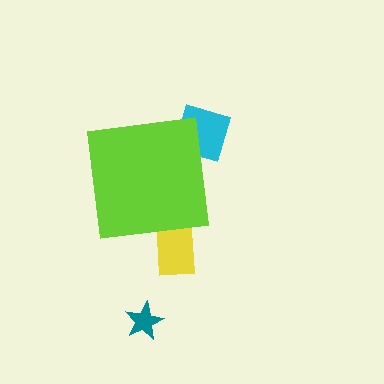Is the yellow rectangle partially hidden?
Yes, the yellow rectangle is partially hidden behind the lime square.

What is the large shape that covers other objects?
A lime square.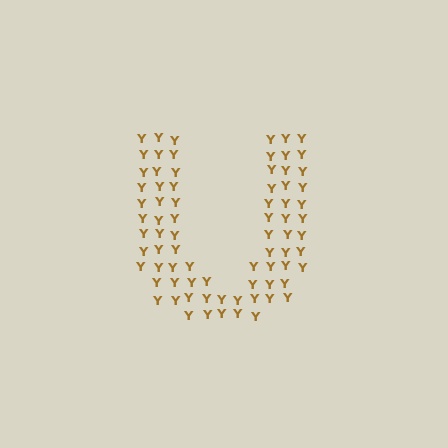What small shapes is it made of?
It is made of small letter Y's.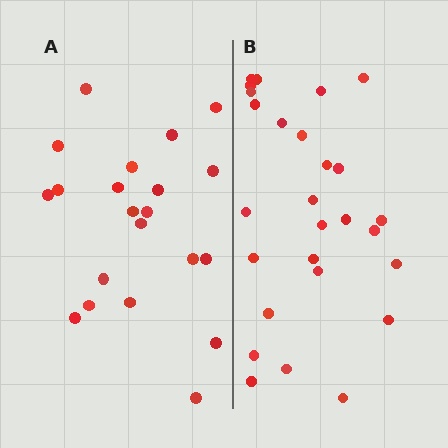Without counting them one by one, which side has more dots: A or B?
Region B (the right region) has more dots.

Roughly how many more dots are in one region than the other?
Region B has about 6 more dots than region A.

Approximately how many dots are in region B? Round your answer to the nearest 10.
About 30 dots. (The exact count is 27, which rounds to 30.)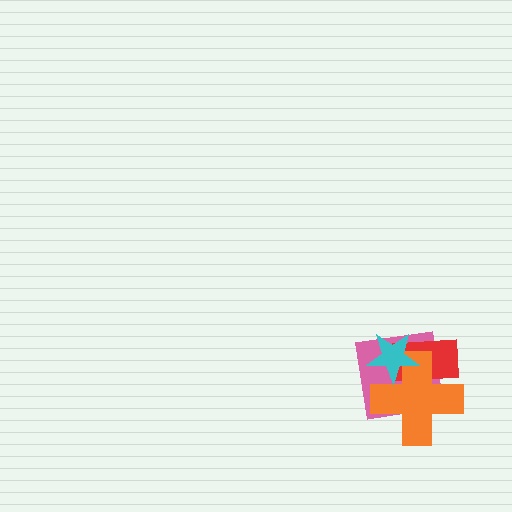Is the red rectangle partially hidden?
Yes, it is partially covered by another shape.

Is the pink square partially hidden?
Yes, it is partially covered by another shape.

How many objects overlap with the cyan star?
3 objects overlap with the cyan star.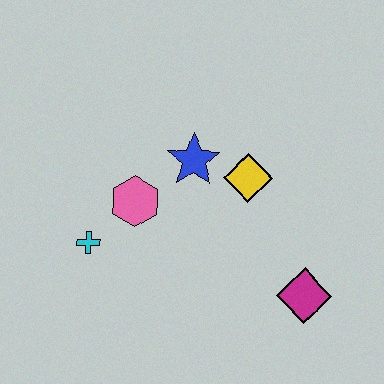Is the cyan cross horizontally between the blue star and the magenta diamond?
No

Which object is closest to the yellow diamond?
The blue star is closest to the yellow diamond.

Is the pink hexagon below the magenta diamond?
No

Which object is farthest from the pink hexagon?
The magenta diamond is farthest from the pink hexagon.